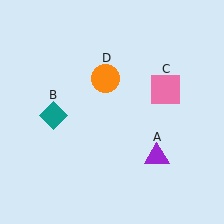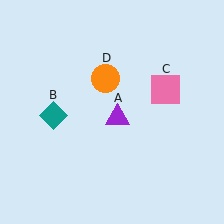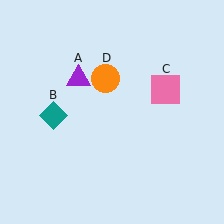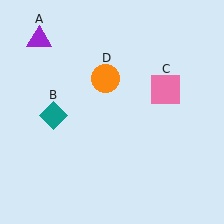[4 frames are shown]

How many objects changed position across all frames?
1 object changed position: purple triangle (object A).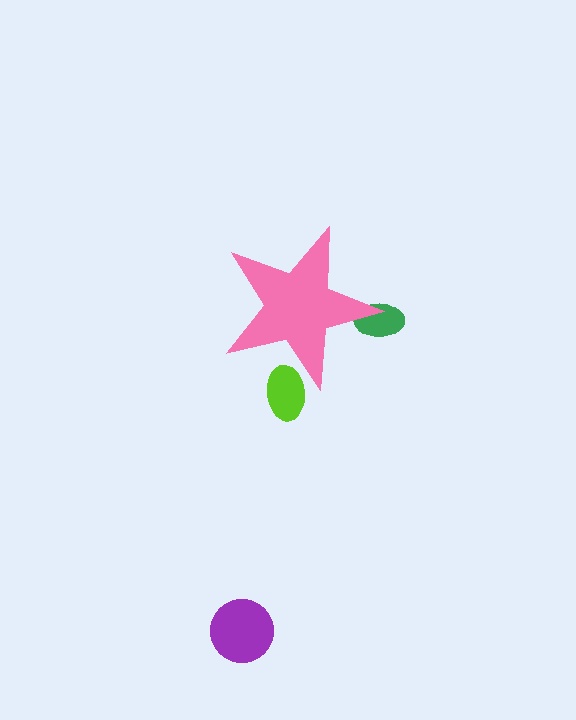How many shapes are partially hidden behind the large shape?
2 shapes are partially hidden.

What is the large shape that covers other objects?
A pink star.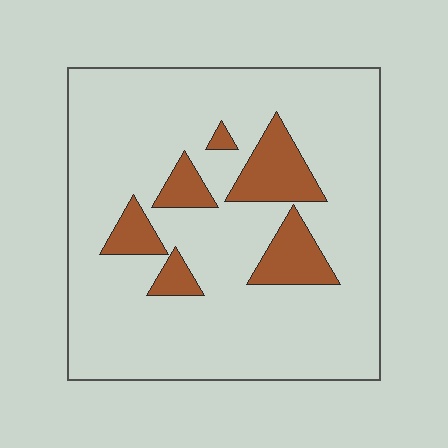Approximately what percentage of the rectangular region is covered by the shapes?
Approximately 15%.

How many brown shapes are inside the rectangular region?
6.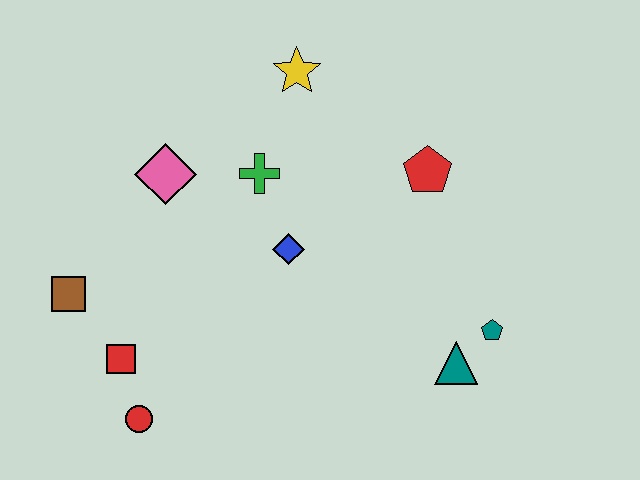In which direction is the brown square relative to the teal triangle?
The brown square is to the left of the teal triangle.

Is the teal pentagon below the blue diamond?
Yes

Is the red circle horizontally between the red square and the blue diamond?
Yes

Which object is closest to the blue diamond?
The green cross is closest to the blue diamond.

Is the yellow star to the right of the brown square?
Yes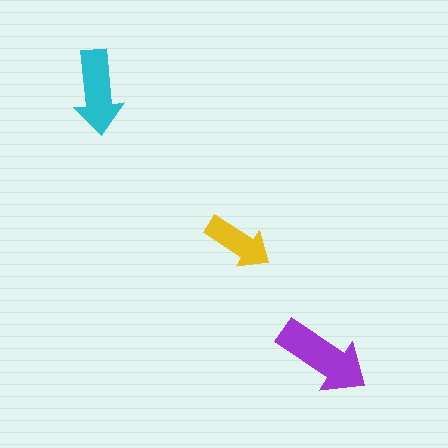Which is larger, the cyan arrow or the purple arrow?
The purple one.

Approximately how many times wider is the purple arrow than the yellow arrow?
About 1.5 times wider.